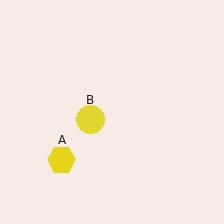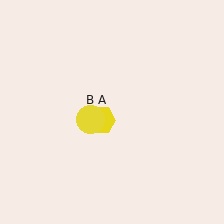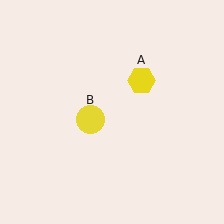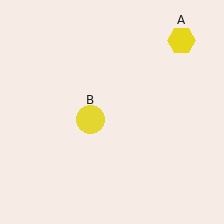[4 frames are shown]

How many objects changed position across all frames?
1 object changed position: yellow hexagon (object A).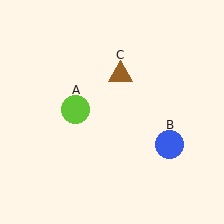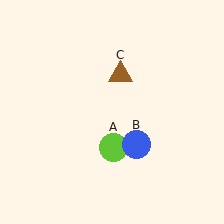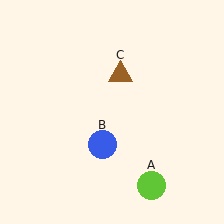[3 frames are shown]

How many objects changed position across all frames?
2 objects changed position: lime circle (object A), blue circle (object B).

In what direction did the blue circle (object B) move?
The blue circle (object B) moved left.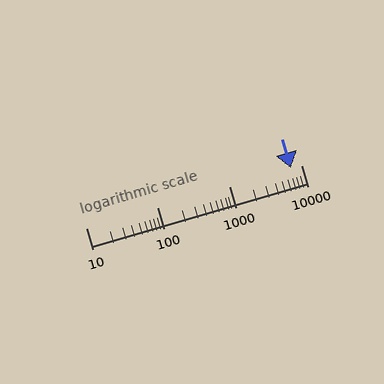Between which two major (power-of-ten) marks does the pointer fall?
The pointer is between 1000 and 10000.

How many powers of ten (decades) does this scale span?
The scale spans 3 decades, from 10 to 10000.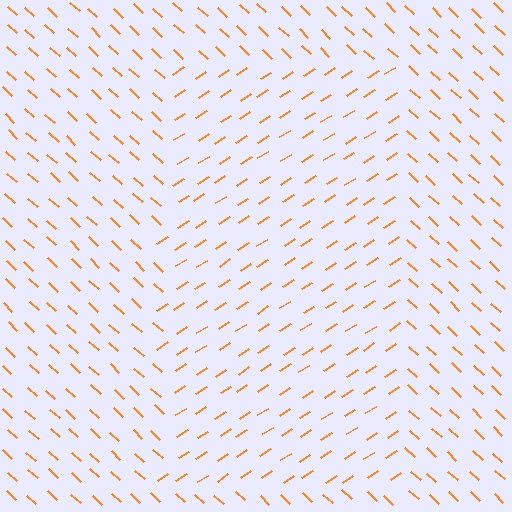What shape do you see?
I see a rectangle.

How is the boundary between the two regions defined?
The boundary is defined purely by a change in line orientation (approximately 76 degrees difference). All lines are the same color and thickness.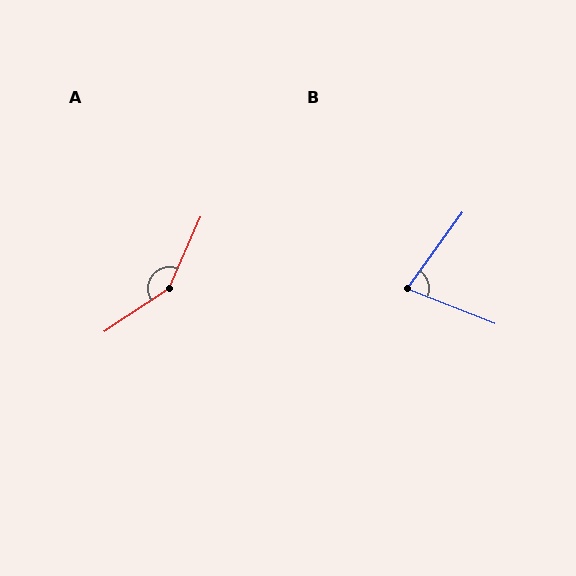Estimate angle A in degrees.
Approximately 148 degrees.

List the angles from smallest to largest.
B (76°), A (148°).